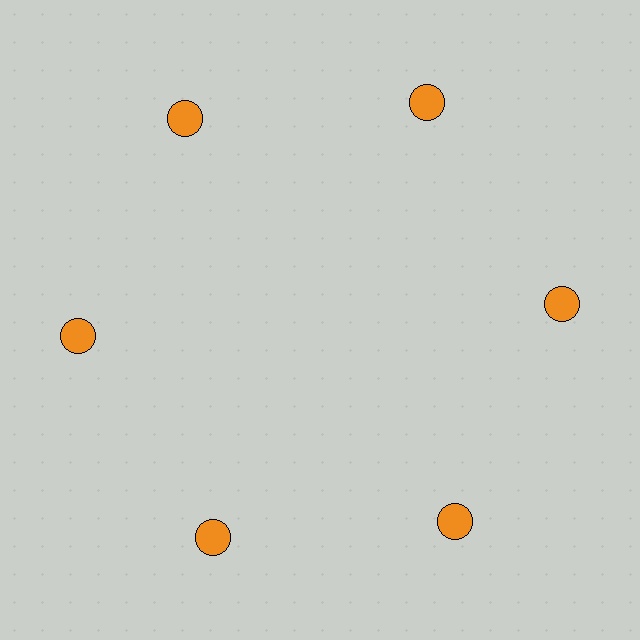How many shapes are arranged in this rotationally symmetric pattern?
There are 6 shapes, arranged in 6 groups of 1.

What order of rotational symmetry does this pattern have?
This pattern has 6-fold rotational symmetry.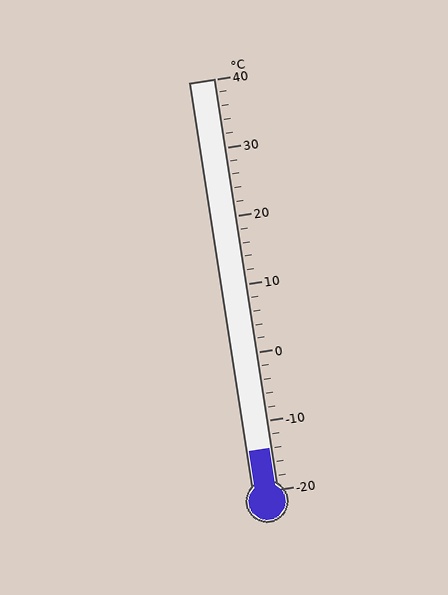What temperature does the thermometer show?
The thermometer shows approximately -14°C.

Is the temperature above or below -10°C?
The temperature is below -10°C.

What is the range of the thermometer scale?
The thermometer scale ranges from -20°C to 40°C.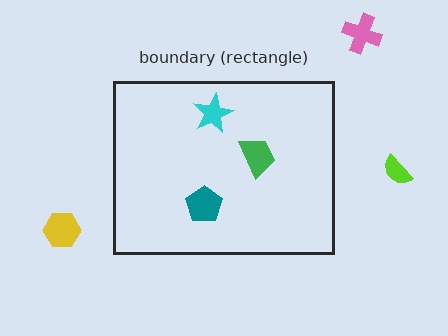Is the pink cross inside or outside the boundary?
Outside.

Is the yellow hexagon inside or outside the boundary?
Outside.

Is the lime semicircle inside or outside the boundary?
Outside.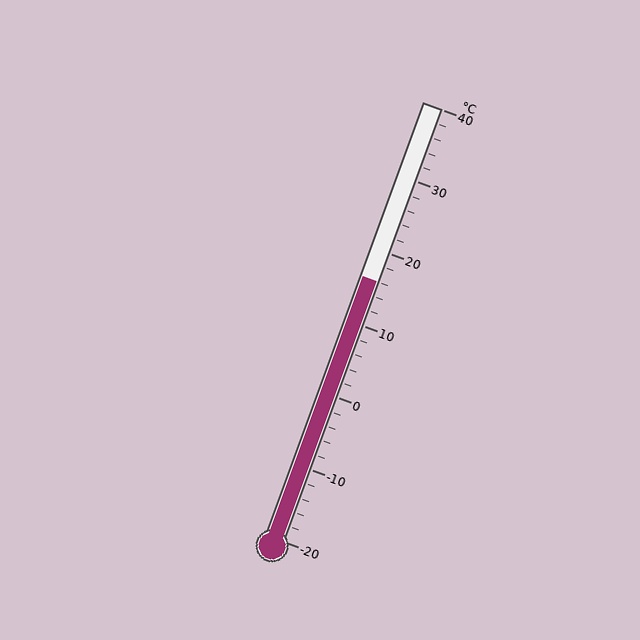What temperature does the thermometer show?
The thermometer shows approximately 16°C.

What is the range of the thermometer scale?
The thermometer scale ranges from -20°C to 40°C.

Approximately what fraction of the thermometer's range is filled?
The thermometer is filled to approximately 60% of its range.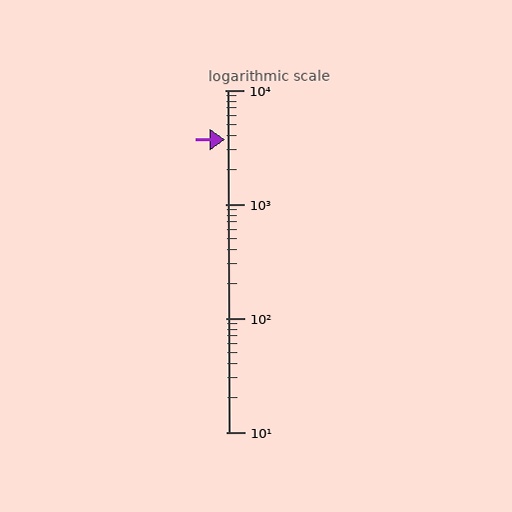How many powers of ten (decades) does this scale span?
The scale spans 3 decades, from 10 to 10000.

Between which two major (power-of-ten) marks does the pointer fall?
The pointer is between 1000 and 10000.